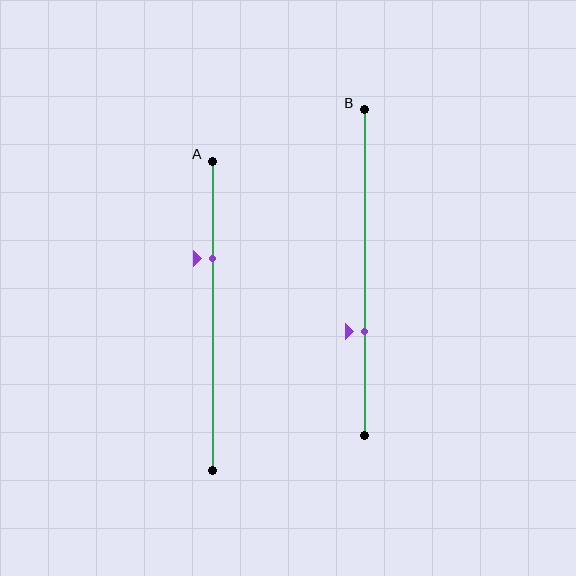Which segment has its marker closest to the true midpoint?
Segment B has its marker closest to the true midpoint.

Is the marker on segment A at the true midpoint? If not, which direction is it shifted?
No, the marker on segment A is shifted upward by about 19% of the segment length.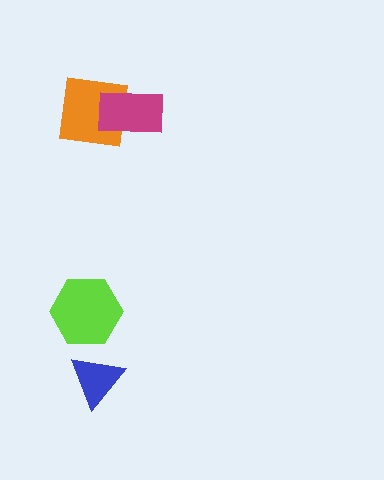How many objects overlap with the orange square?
1 object overlaps with the orange square.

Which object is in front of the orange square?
The magenta rectangle is in front of the orange square.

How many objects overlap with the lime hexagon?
0 objects overlap with the lime hexagon.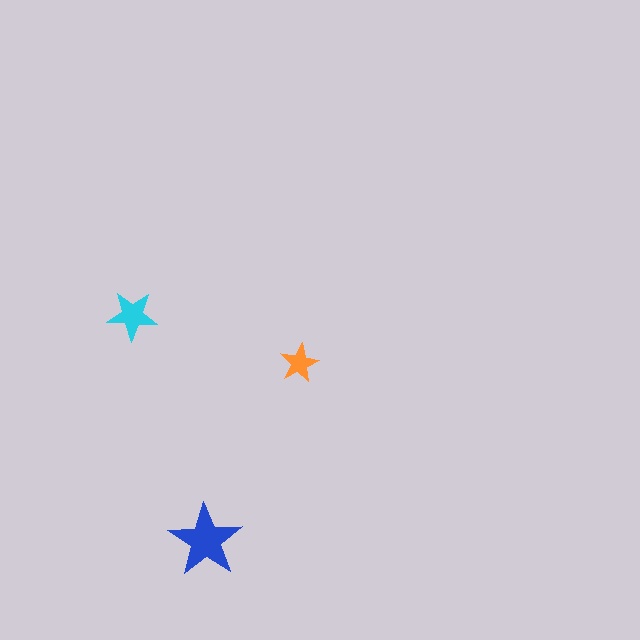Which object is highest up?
The cyan star is topmost.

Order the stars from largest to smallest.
the blue one, the cyan one, the orange one.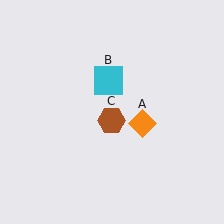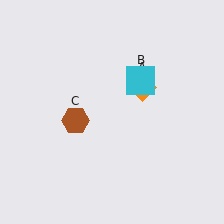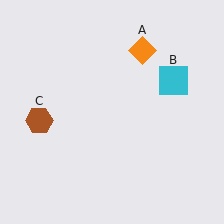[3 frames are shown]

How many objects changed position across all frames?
3 objects changed position: orange diamond (object A), cyan square (object B), brown hexagon (object C).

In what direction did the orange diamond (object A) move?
The orange diamond (object A) moved up.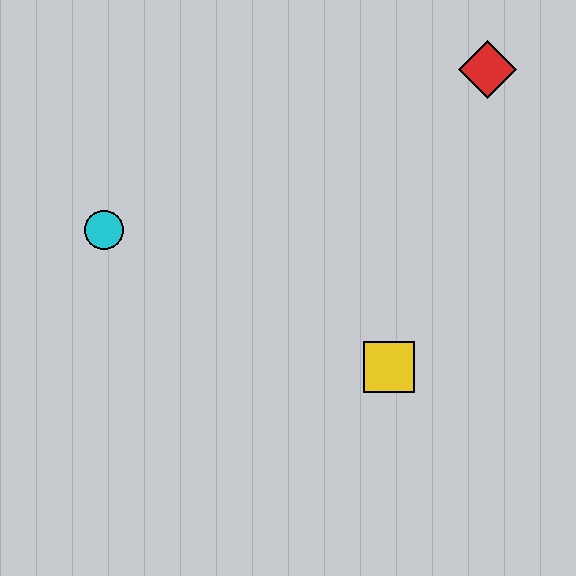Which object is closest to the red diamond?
The yellow square is closest to the red diamond.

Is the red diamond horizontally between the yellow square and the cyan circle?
No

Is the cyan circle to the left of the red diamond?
Yes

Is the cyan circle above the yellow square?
Yes